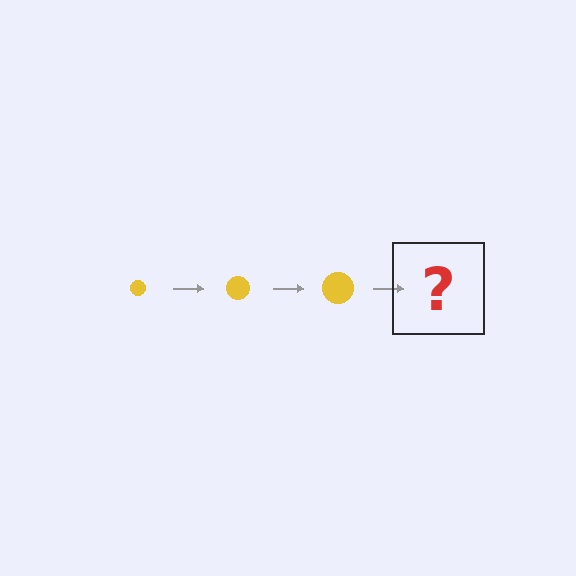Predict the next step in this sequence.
The next step is a yellow circle, larger than the previous one.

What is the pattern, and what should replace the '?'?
The pattern is that the circle gets progressively larger each step. The '?' should be a yellow circle, larger than the previous one.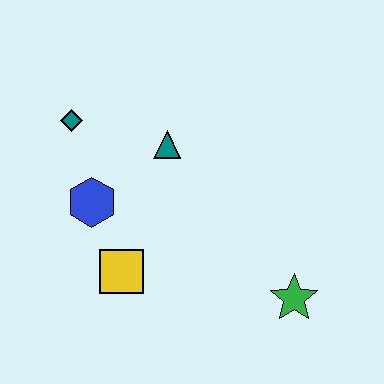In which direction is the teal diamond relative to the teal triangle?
The teal diamond is to the left of the teal triangle.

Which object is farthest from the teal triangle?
The green star is farthest from the teal triangle.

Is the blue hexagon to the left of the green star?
Yes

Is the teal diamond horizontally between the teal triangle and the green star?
No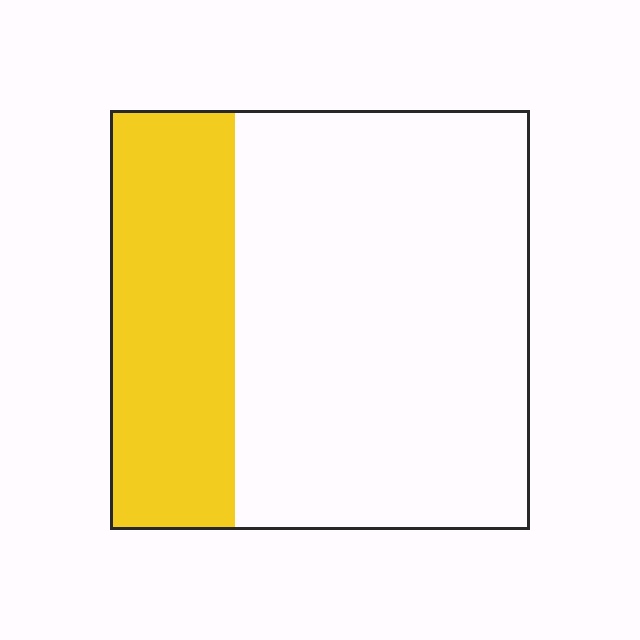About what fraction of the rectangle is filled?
About one third (1/3).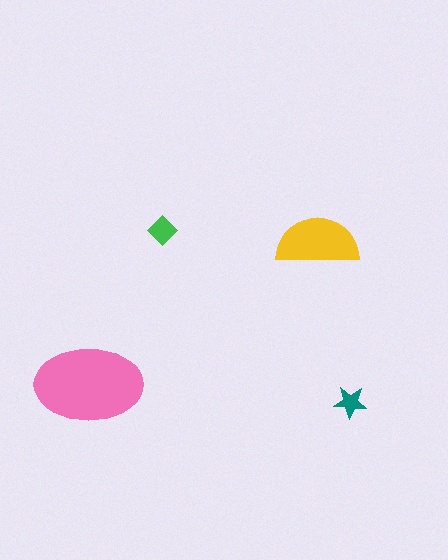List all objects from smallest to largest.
The teal star, the green diamond, the yellow semicircle, the pink ellipse.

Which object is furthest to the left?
The pink ellipse is leftmost.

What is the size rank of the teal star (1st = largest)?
4th.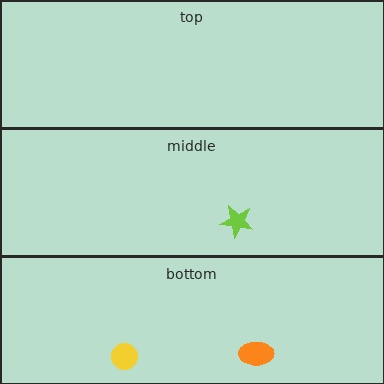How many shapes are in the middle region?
1.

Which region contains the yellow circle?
The bottom region.